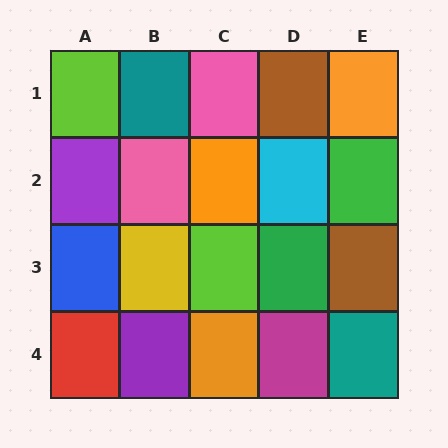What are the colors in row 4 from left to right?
Red, purple, orange, magenta, teal.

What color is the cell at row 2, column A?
Purple.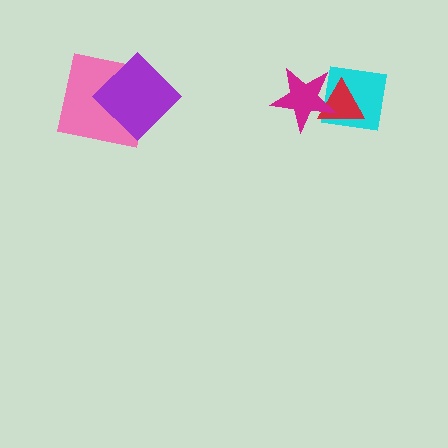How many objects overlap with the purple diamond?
1 object overlaps with the purple diamond.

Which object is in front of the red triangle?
The magenta star is in front of the red triangle.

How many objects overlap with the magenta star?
2 objects overlap with the magenta star.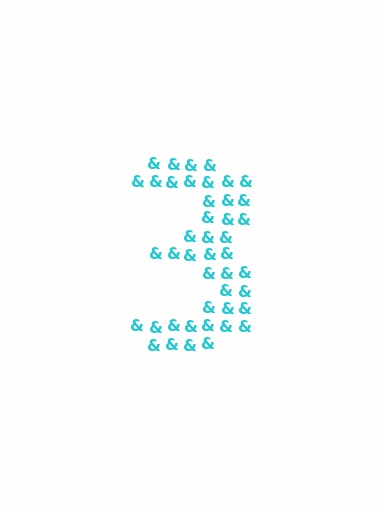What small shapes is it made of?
It is made of small ampersands.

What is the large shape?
The large shape is the digit 3.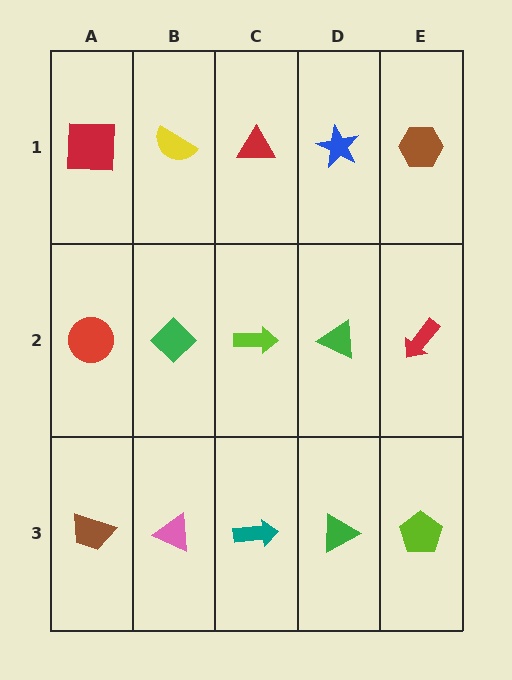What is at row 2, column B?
A green diamond.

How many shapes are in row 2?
5 shapes.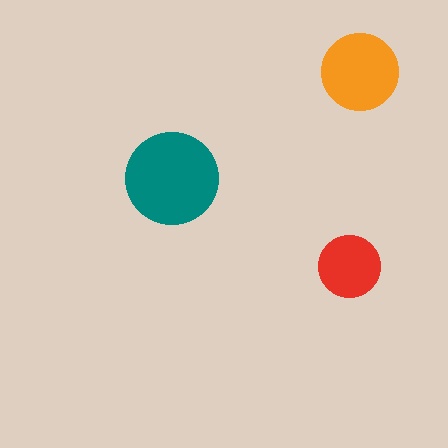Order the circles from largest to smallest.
the teal one, the orange one, the red one.